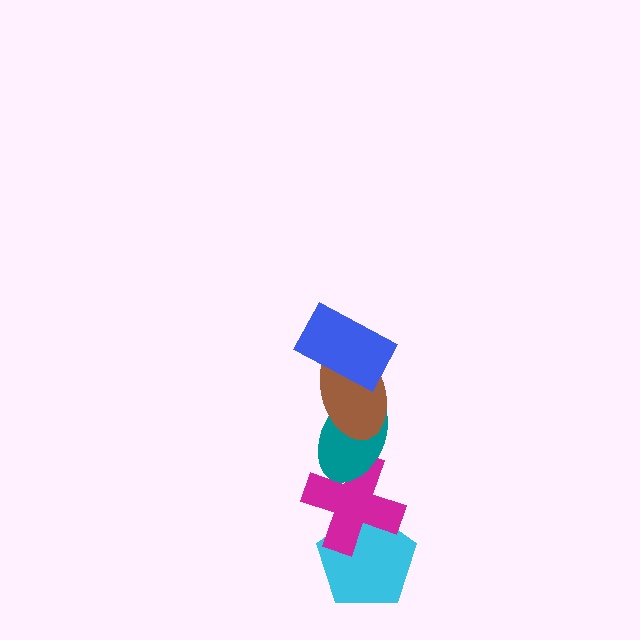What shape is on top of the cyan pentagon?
The magenta cross is on top of the cyan pentagon.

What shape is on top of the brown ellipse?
The blue rectangle is on top of the brown ellipse.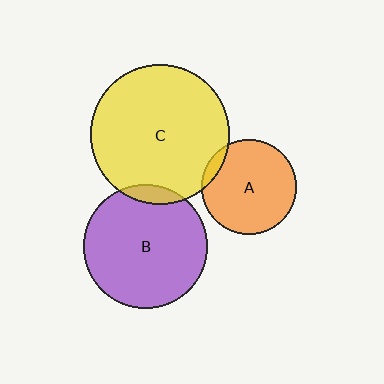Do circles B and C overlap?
Yes.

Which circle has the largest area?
Circle C (yellow).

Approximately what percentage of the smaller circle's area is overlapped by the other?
Approximately 5%.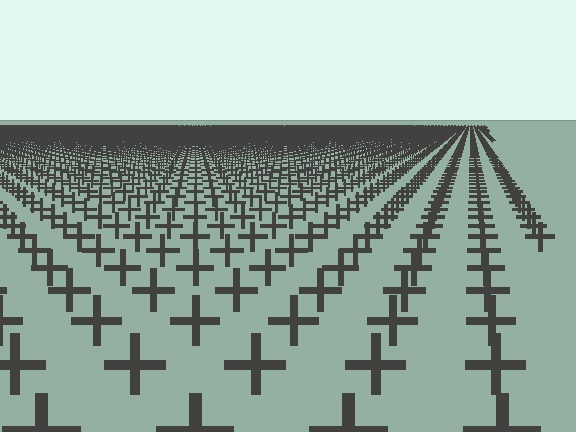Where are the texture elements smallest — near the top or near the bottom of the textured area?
Near the top.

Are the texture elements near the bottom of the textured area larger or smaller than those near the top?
Larger. Near the bottom, elements are closer to the viewer and appear at a bigger on-screen size.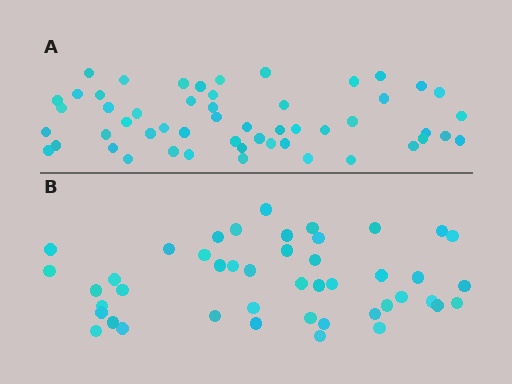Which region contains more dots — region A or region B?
Region A (the top region) has more dots.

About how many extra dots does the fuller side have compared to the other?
Region A has roughly 8 or so more dots than region B.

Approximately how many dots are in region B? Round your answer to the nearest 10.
About 40 dots. (The exact count is 45, which rounds to 40.)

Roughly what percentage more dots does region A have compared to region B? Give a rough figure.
About 20% more.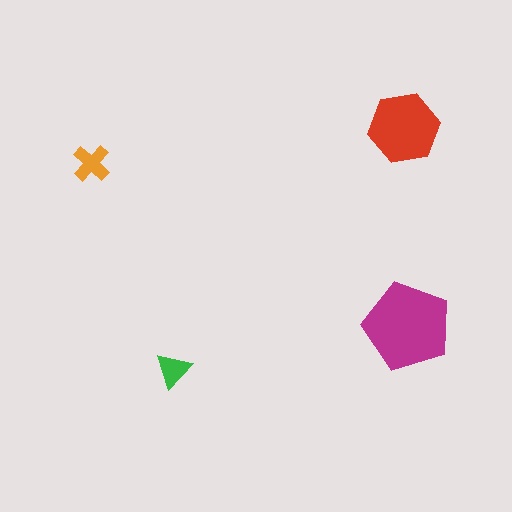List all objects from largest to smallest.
The magenta pentagon, the red hexagon, the orange cross, the green triangle.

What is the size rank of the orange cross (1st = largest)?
3rd.